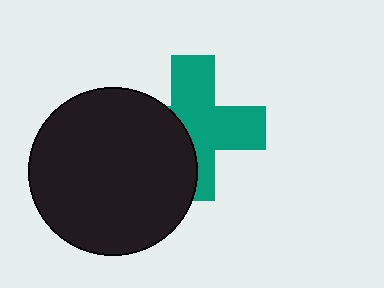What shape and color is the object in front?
The object in front is a black circle.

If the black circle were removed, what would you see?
You would see the complete teal cross.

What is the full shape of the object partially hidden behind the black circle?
The partially hidden object is a teal cross.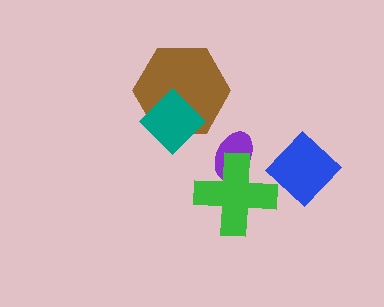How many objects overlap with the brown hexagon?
1 object overlaps with the brown hexagon.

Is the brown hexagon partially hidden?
Yes, it is partially covered by another shape.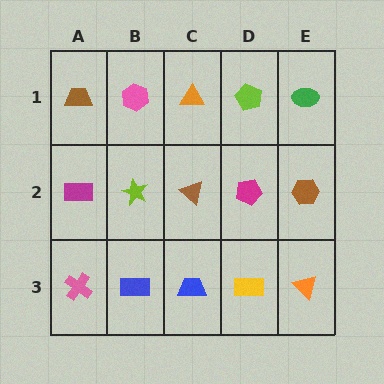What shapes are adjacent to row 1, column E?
A brown hexagon (row 2, column E), a lime pentagon (row 1, column D).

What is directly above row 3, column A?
A magenta rectangle.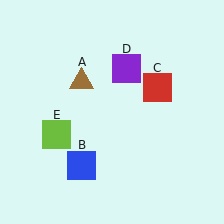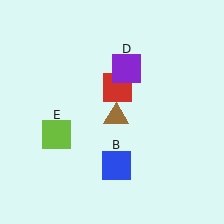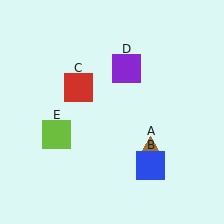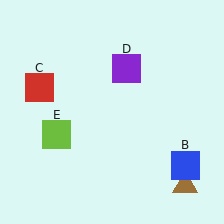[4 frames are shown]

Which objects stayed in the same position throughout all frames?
Purple square (object D) and lime square (object E) remained stationary.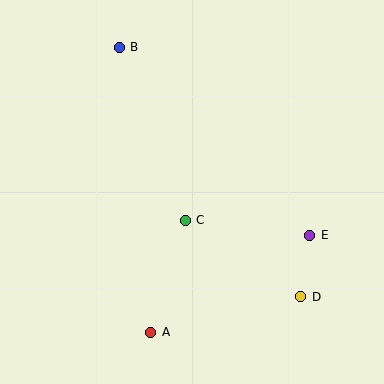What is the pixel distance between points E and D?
The distance between E and D is 62 pixels.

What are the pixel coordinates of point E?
Point E is at (310, 235).